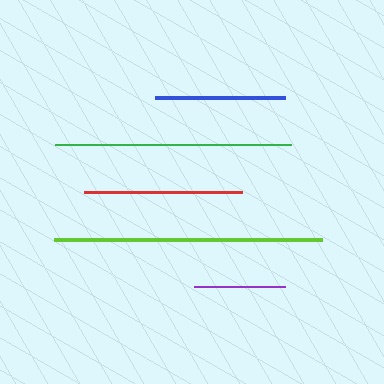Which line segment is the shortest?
The purple line is the shortest at approximately 91 pixels.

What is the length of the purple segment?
The purple segment is approximately 91 pixels long.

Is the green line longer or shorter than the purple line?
The green line is longer than the purple line.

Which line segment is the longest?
The lime line is the longest at approximately 268 pixels.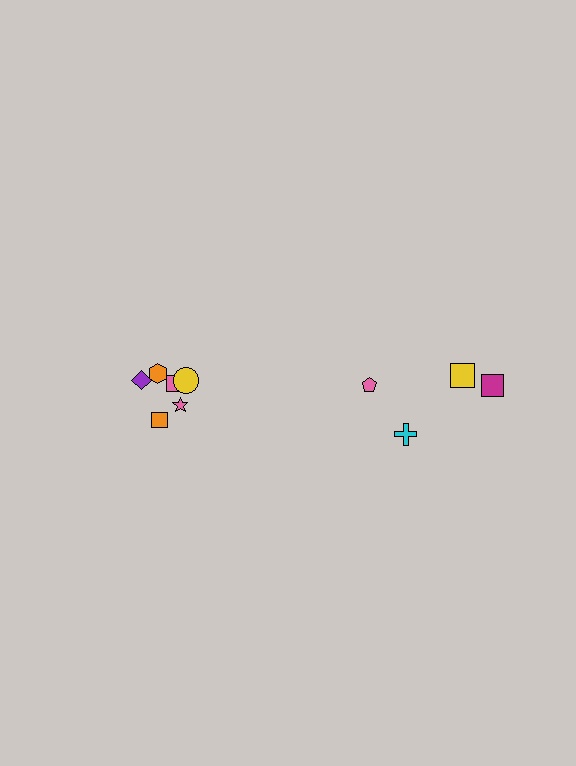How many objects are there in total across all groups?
There are 10 objects.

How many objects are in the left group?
There are 6 objects.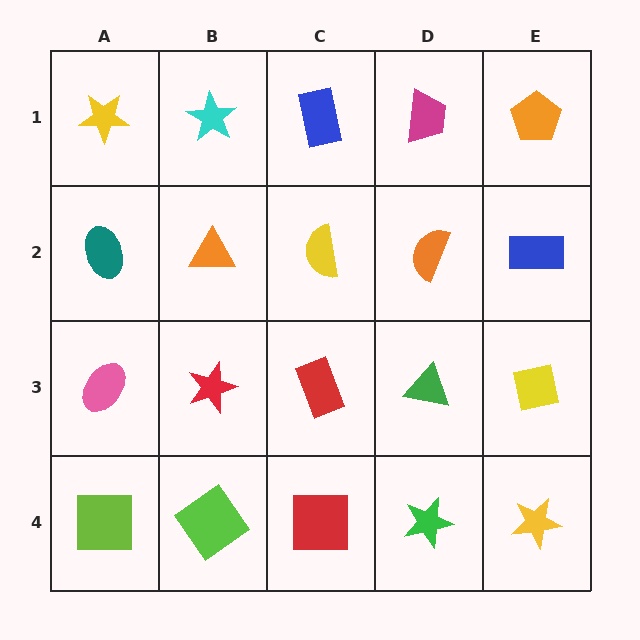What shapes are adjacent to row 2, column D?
A magenta trapezoid (row 1, column D), a green triangle (row 3, column D), a yellow semicircle (row 2, column C), a blue rectangle (row 2, column E).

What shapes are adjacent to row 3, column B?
An orange triangle (row 2, column B), a lime diamond (row 4, column B), a pink ellipse (row 3, column A), a red rectangle (row 3, column C).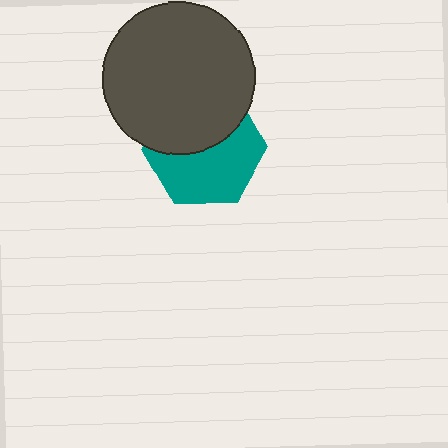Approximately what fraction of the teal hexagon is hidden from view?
Roughly 45% of the teal hexagon is hidden behind the dark gray circle.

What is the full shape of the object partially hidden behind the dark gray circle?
The partially hidden object is a teal hexagon.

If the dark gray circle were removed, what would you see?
You would see the complete teal hexagon.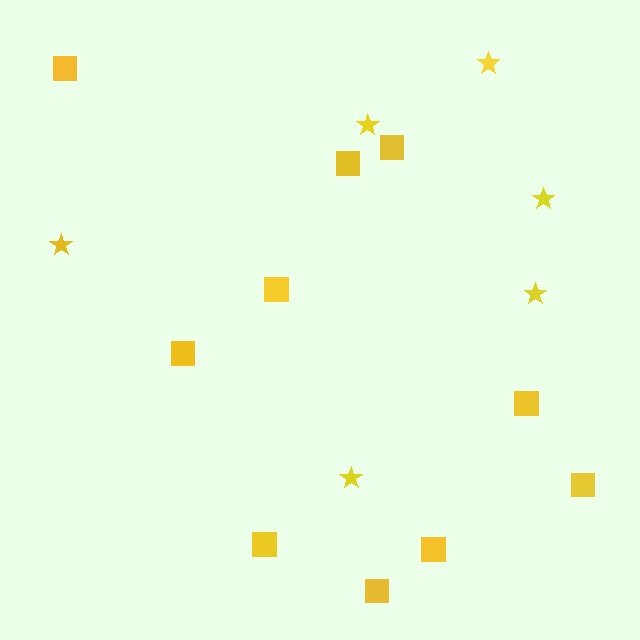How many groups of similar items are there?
There are 2 groups: one group of stars (6) and one group of squares (10).